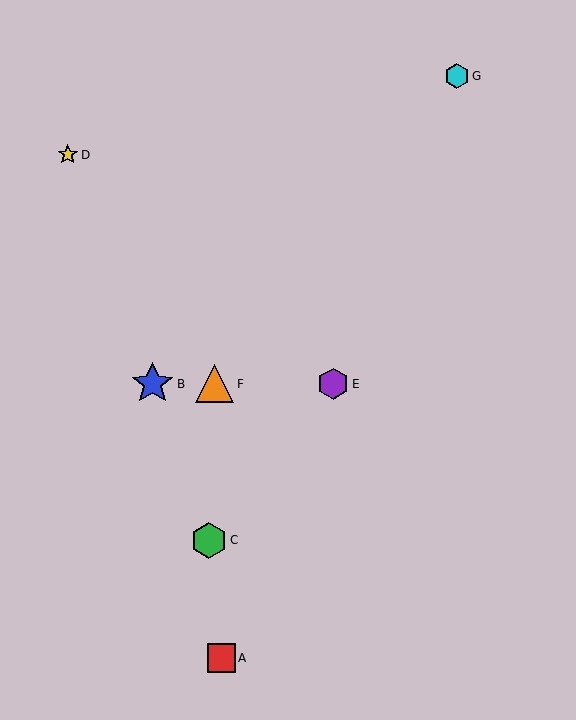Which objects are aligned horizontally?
Objects B, E, F are aligned horizontally.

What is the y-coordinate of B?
Object B is at y≈384.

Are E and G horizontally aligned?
No, E is at y≈384 and G is at y≈76.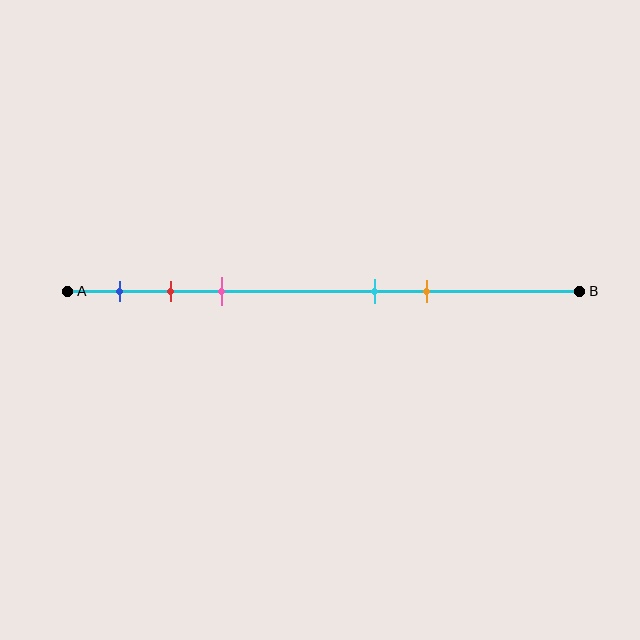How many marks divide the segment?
There are 5 marks dividing the segment.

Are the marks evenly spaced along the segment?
No, the marks are not evenly spaced.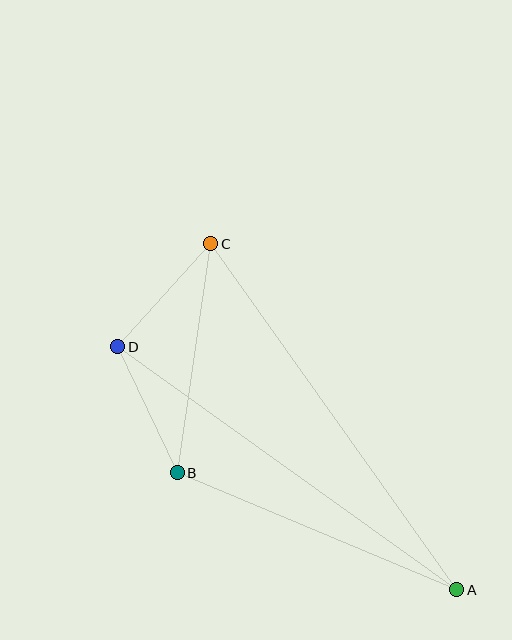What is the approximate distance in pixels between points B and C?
The distance between B and C is approximately 231 pixels.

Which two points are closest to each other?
Points C and D are closest to each other.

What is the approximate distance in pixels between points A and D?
The distance between A and D is approximately 417 pixels.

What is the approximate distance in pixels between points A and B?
The distance between A and B is approximately 303 pixels.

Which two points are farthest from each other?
Points A and C are farthest from each other.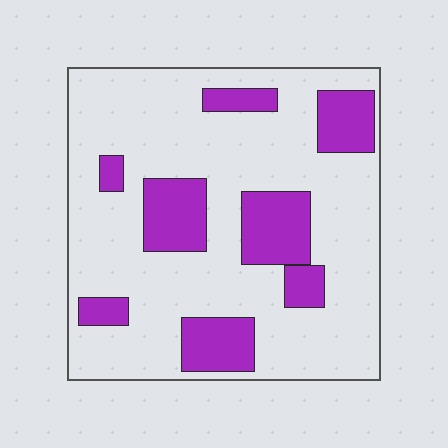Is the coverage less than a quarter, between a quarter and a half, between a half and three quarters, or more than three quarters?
Less than a quarter.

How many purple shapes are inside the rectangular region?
8.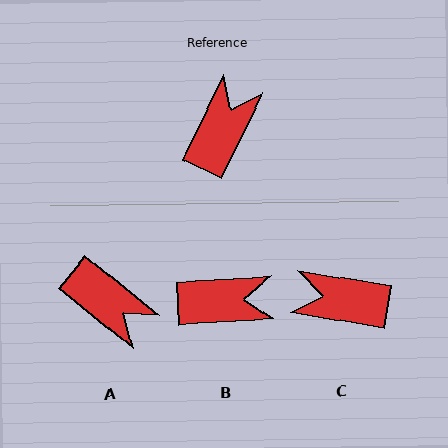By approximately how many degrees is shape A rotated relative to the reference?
Approximately 103 degrees clockwise.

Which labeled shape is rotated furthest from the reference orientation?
C, about 106 degrees away.